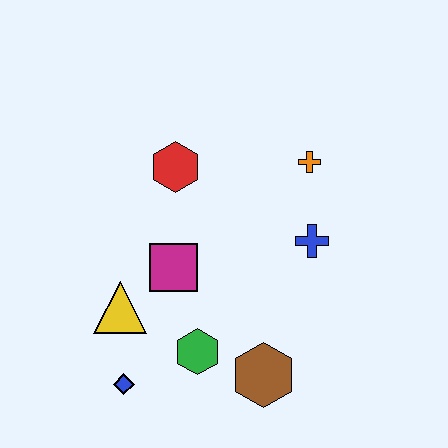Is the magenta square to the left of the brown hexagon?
Yes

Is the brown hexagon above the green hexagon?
No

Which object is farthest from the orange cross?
The blue diamond is farthest from the orange cross.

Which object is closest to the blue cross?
The orange cross is closest to the blue cross.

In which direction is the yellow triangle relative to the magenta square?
The yellow triangle is to the left of the magenta square.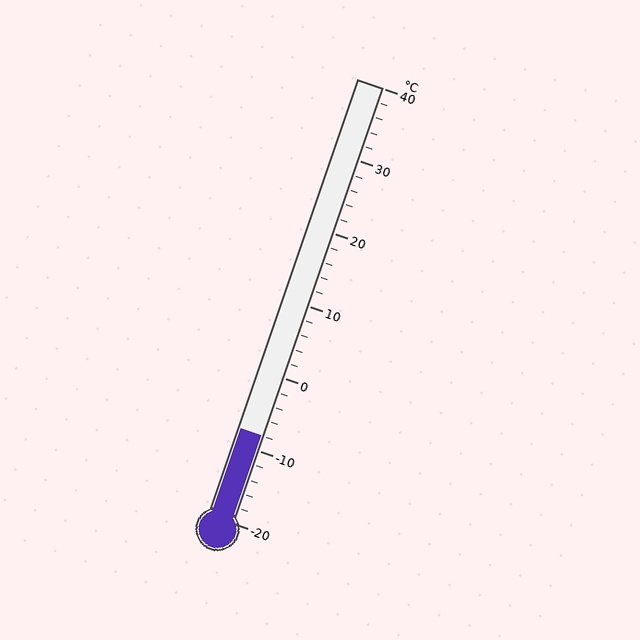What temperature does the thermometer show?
The thermometer shows approximately -8°C.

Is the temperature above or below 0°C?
The temperature is below 0°C.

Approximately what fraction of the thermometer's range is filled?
The thermometer is filled to approximately 20% of its range.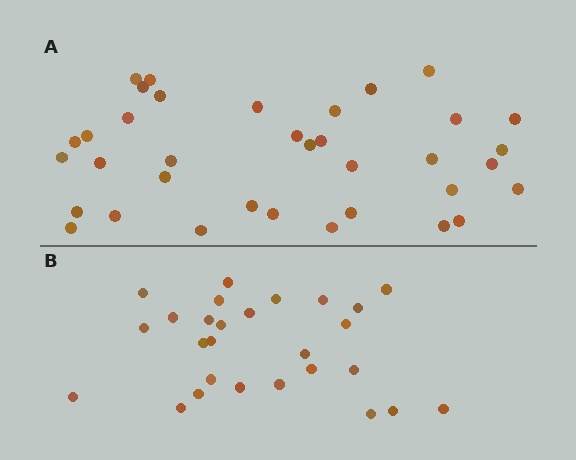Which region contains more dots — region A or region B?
Region A (the top region) has more dots.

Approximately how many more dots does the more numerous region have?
Region A has roughly 8 or so more dots than region B.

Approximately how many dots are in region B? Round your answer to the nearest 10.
About 30 dots. (The exact count is 27, which rounds to 30.)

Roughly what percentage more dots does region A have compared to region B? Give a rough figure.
About 35% more.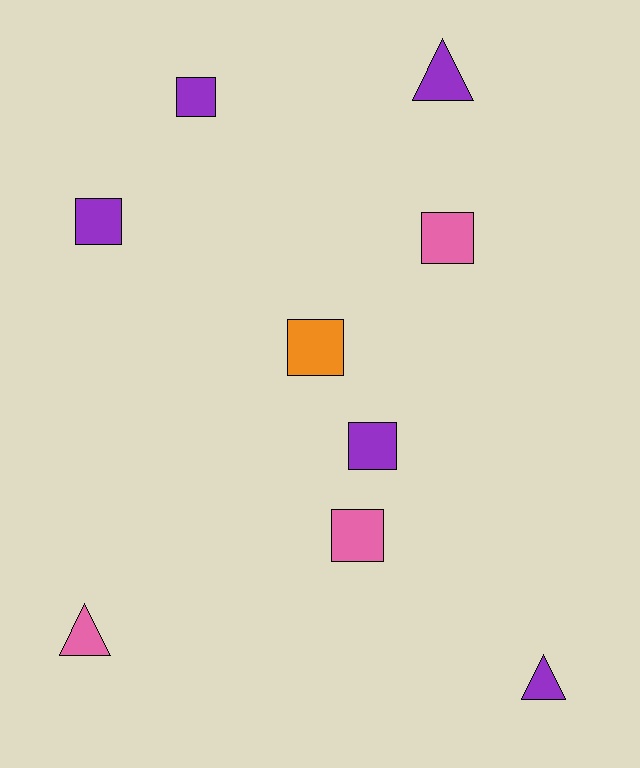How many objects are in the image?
There are 9 objects.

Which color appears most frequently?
Purple, with 5 objects.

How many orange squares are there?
There is 1 orange square.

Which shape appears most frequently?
Square, with 6 objects.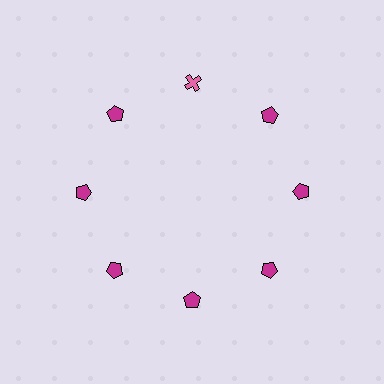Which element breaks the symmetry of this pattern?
The pink cross at roughly the 12 o'clock position breaks the symmetry. All other shapes are magenta pentagons.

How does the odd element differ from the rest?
It differs in both color (pink instead of magenta) and shape (cross instead of pentagon).